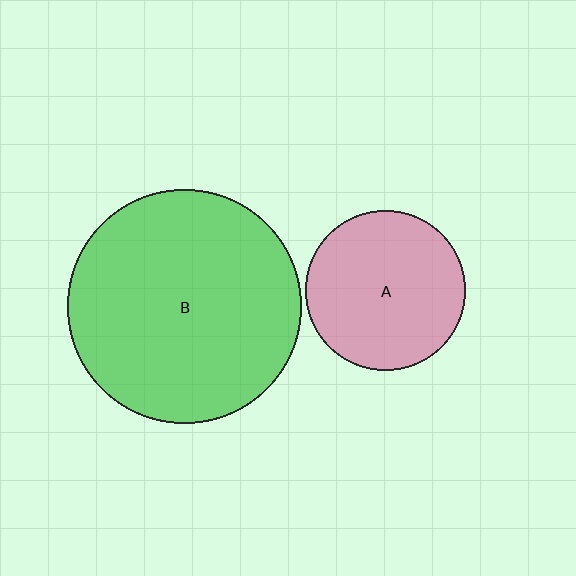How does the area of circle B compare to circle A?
Approximately 2.1 times.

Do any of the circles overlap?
No, none of the circles overlap.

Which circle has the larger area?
Circle B (green).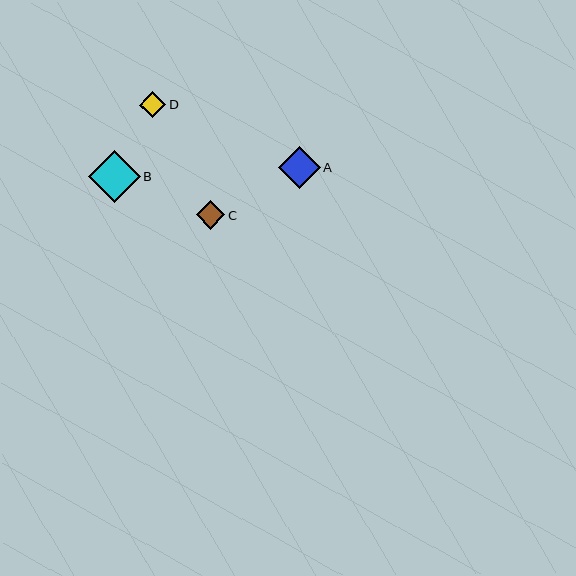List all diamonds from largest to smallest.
From largest to smallest: B, A, C, D.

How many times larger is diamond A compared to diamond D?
Diamond A is approximately 1.6 times the size of diamond D.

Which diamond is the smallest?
Diamond D is the smallest with a size of approximately 26 pixels.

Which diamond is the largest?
Diamond B is the largest with a size of approximately 52 pixels.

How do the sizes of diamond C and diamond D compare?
Diamond C and diamond D are approximately the same size.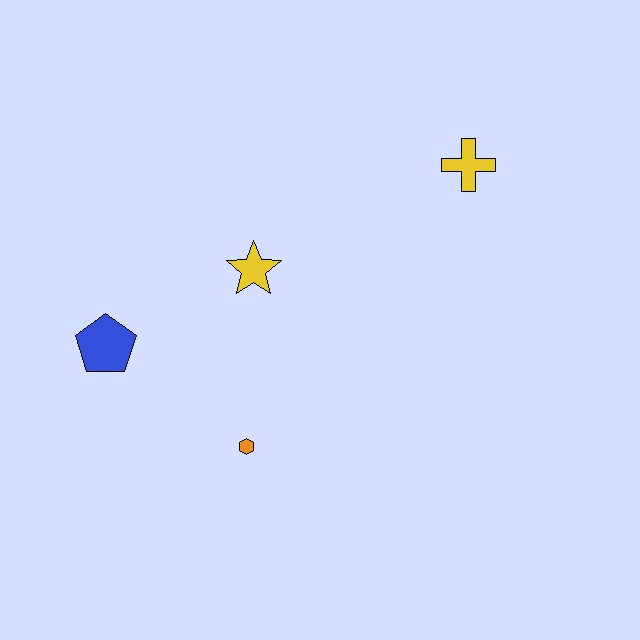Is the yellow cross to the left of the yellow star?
No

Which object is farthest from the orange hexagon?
The yellow cross is farthest from the orange hexagon.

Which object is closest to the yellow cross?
The yellow star is closest to the yellow cross.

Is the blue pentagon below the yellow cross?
Yes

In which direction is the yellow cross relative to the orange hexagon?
The yellow cross is above the orange hexagon.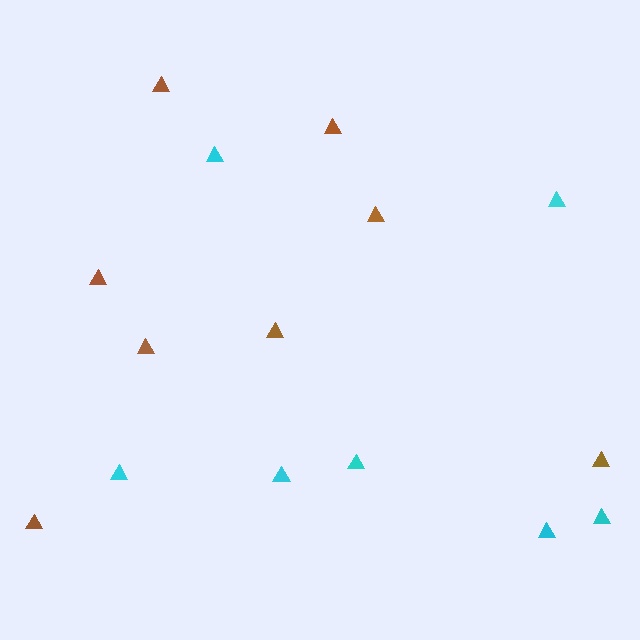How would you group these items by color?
There are 2 groups: one group of cyan triangles (7) and one group of brown triangles (8).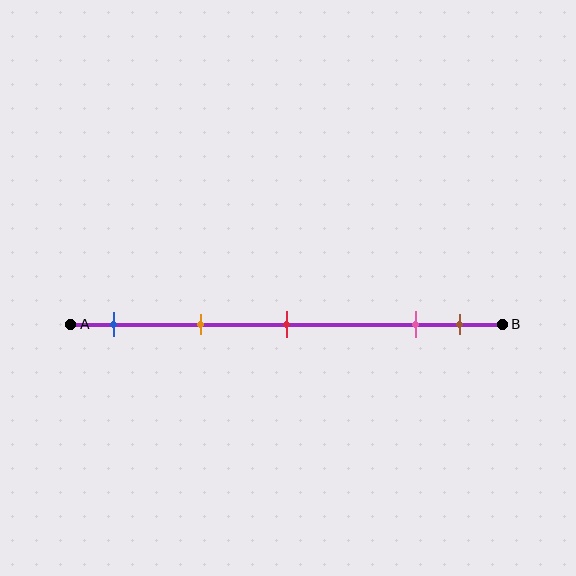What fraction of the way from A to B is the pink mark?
The pink mark is approximately 80% (0.8) of the way from A to B.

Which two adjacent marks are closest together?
The pink and brown marks are the closest adjacent pair.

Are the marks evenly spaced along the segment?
No, the marks are not evenly spaced.